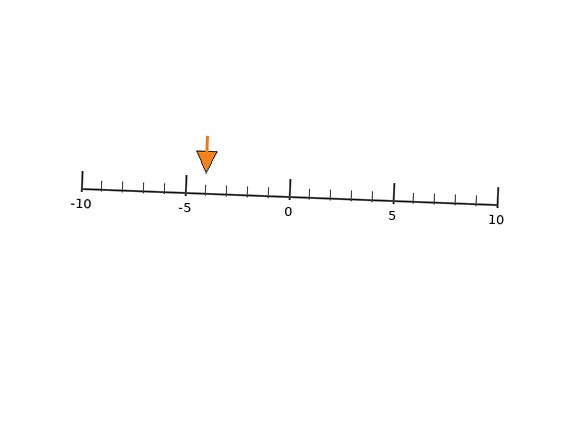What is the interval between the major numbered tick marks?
The major tick marks are spaced 5 units apart.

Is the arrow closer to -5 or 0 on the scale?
The arrow is closer to -5.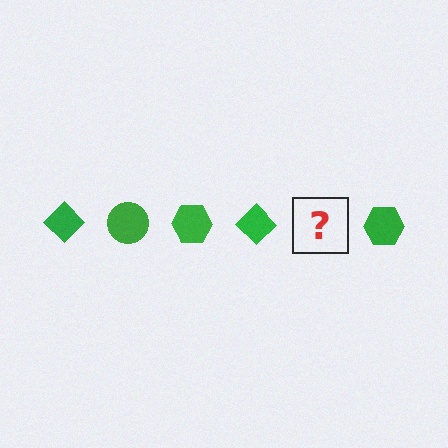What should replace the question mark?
The question mark should be replaced with a green circle.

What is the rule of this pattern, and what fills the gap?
The rule is that the pattern cycles through diamond, circle, hexagon shapes in green. The gap should be filled with a green circle.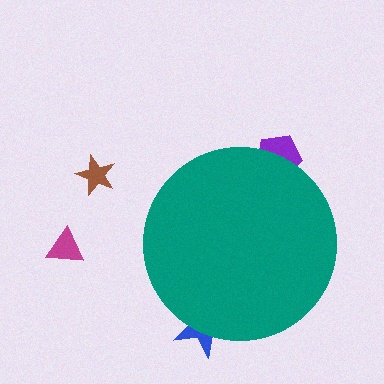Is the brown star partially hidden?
No, the brown star is fully visible.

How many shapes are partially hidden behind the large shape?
2 shapes are partially hidden.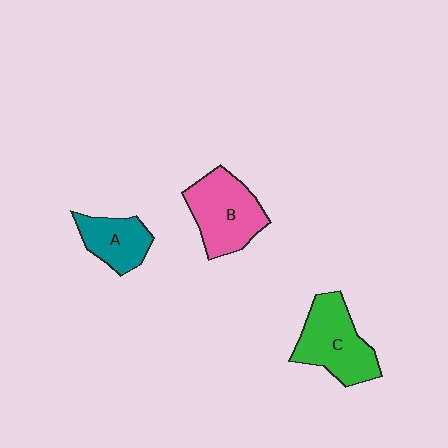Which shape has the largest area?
Shape C (green).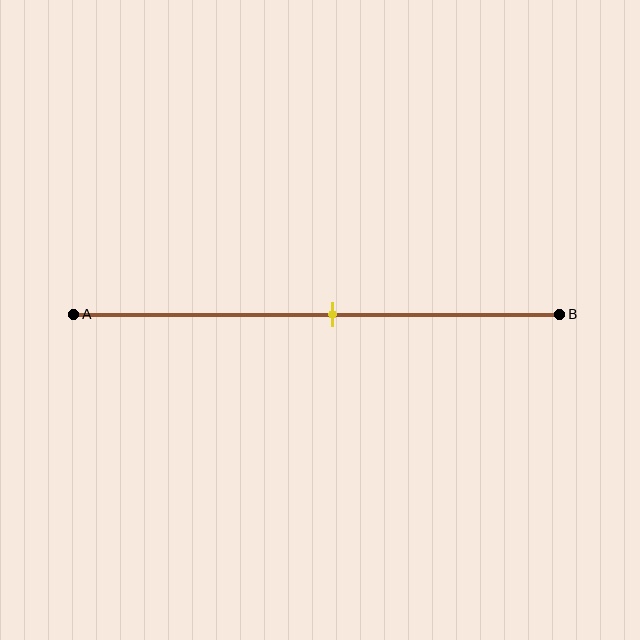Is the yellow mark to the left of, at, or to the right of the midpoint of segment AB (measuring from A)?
The yellow mark is to the right of the midpoint of segment AB.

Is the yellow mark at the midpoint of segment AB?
No, the mark is at about 55% from A, not at the 50% midpoint.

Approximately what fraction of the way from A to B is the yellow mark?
The yellow mark is approximately 55% of the way from A to B.